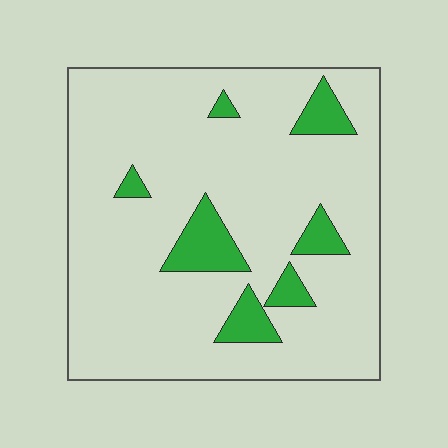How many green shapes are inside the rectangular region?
7.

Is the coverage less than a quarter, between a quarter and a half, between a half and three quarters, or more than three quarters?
Less than a quarter.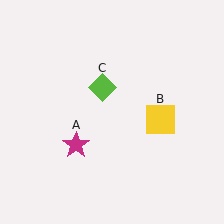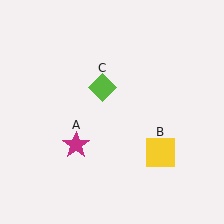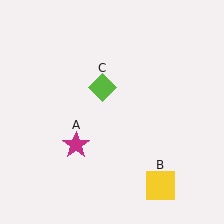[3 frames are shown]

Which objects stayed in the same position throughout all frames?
Magenta star (object A) and lime diamond (object C) remained stationary.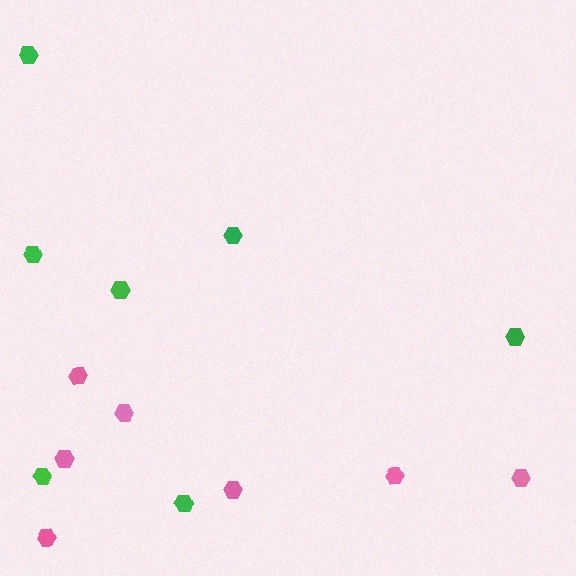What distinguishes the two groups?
There are 2 groups: one group of pink hexagons (7) and one group of green hexagons (7).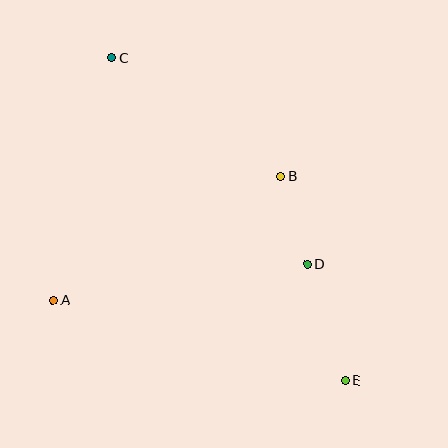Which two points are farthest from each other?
Points C and E are farthest from each other.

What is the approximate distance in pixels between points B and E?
The distance between B and E is approximately 214 pixels.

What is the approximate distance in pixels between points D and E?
The distance between D and E is approximately 123 pixels.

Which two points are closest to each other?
Points B and D are closest to each other.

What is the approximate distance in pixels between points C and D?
The distance between C and D is approximately 284 pixels.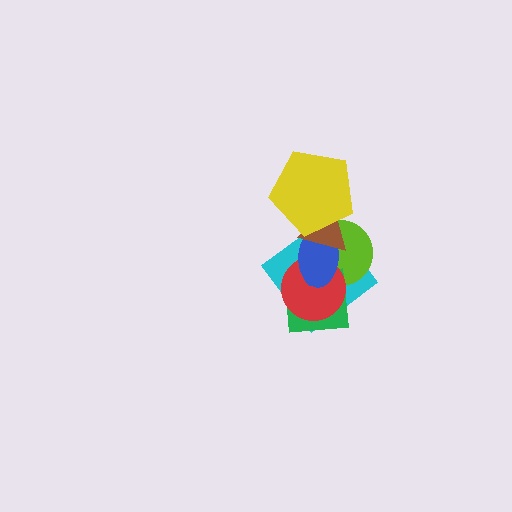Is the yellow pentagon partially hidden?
No, no other shape covers it.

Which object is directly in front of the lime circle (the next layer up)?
The green square is directly in front of the lime circle.